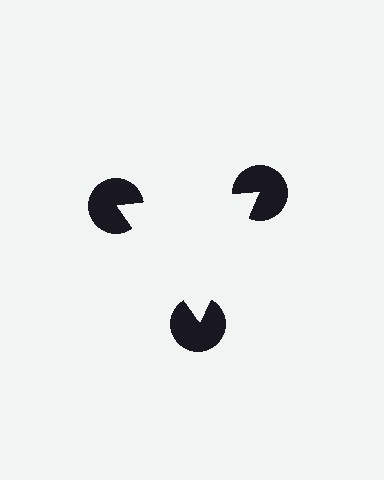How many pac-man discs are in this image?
There are 3 — one at each vertex of the illusory triangle.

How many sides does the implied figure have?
3 sides.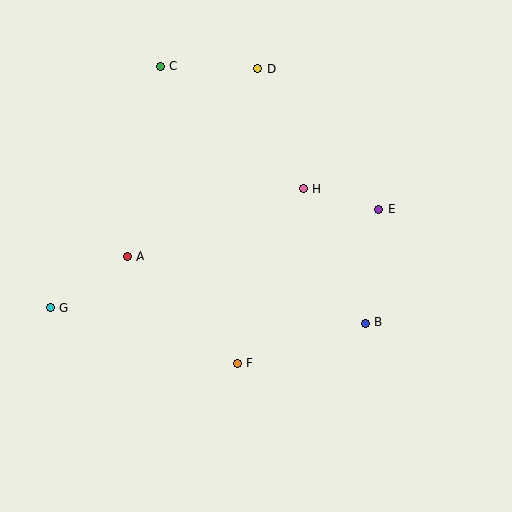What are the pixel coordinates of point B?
Point B is at (366, 323).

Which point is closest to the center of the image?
Point H at (303, 189) is closest to the center.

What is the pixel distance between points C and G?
The distance between C and G is 265 pixels.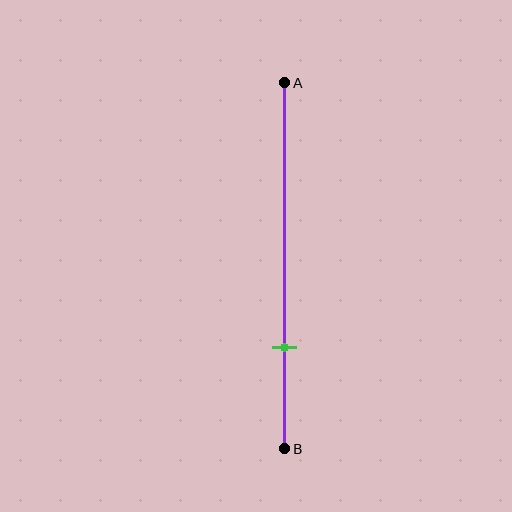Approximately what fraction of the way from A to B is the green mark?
The green mark is approximately 70% of the way from A to B.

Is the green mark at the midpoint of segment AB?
No, the mark is at about 70% from A, not at the 50% midpoint.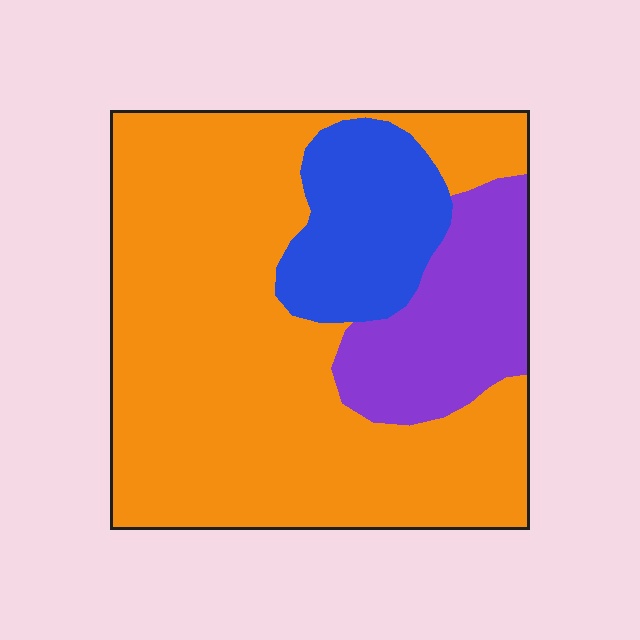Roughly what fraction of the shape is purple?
Purple takes up about one sixth (1/6) of the shape.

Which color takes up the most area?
Orange, at roughly 70%.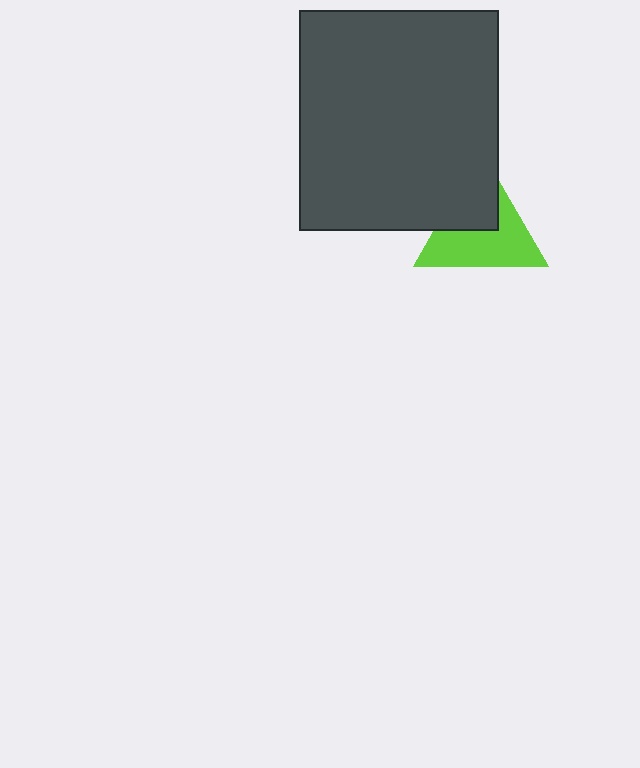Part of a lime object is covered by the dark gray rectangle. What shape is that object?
It is a triangle.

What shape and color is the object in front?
The object in front is a dark gray rectangle.